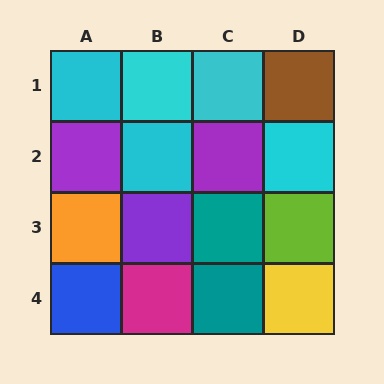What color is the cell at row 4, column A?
Blue.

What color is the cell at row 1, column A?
Cyan.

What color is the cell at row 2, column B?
Cyan.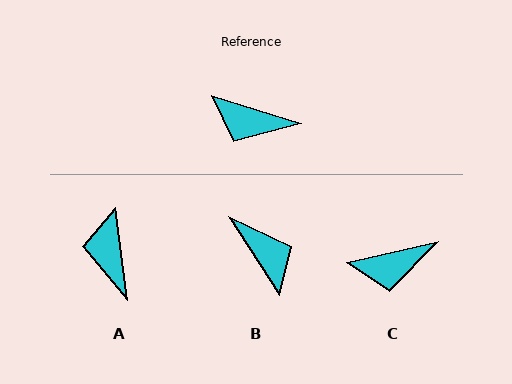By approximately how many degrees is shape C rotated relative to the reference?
Approximately 31 degrees counter-clockwise.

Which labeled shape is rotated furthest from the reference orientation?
B, about 140 degrees away.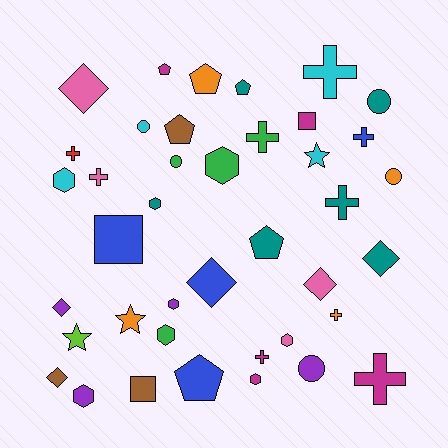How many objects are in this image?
There are 40 objects.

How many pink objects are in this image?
There are 4 pink objects.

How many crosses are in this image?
There are 9 crosses.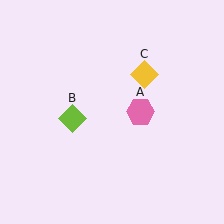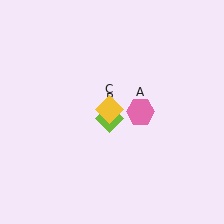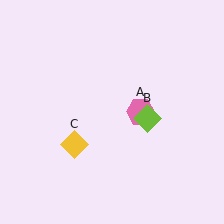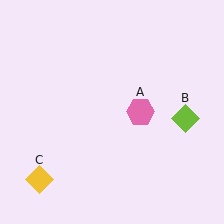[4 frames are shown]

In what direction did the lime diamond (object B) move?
The lime diamond (object B) moved right.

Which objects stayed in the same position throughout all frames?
Pink hexagon (object A) remained stationary.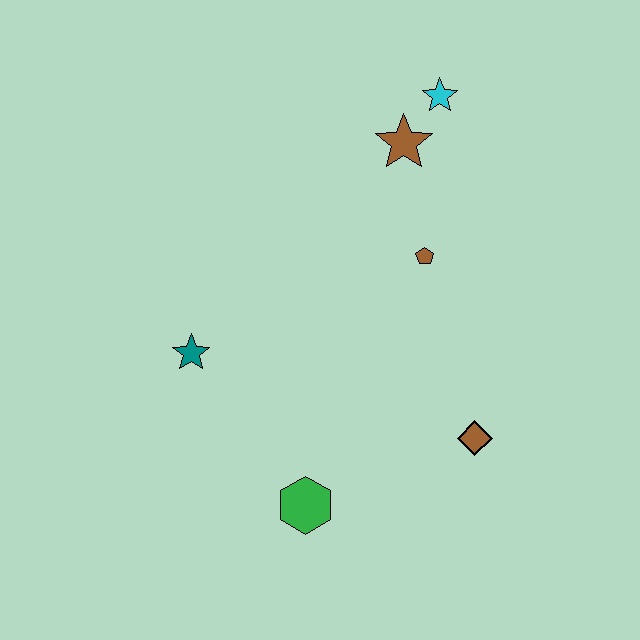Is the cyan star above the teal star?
Yes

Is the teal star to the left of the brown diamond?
Yes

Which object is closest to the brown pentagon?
The brown star is closest to the brown pentagon.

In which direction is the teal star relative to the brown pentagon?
The teal star is to the left of the brown pentagon.